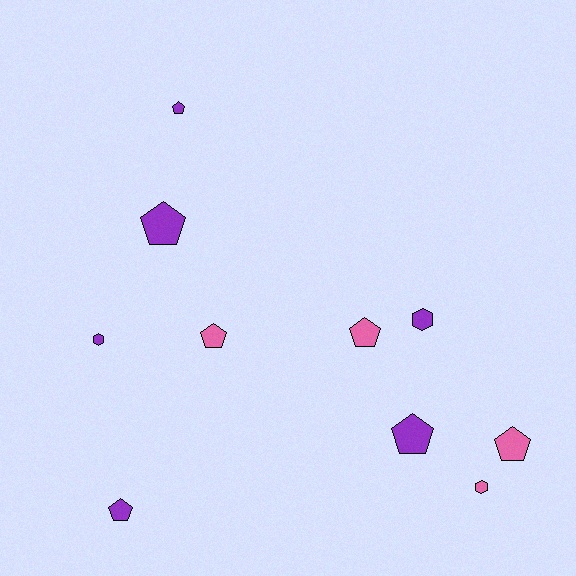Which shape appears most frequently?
Pentagon, with 7 objects.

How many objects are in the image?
There are 10 objects.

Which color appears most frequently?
Purple, with 6 objects.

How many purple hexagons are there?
There are 2 purple hexagons.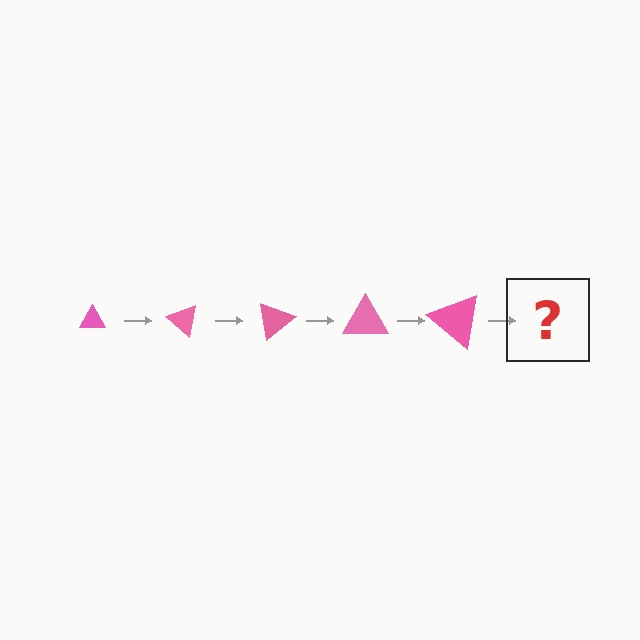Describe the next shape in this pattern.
It should be a triangle, larger than the previous one and rotated 200 degrees from the start.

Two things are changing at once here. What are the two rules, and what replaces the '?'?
The two rules are that the triangle grows larger each step and it rotates 40 degrees each step. The '?' should be a triangle, larger than the previous one and rotated 200 degrees from the start.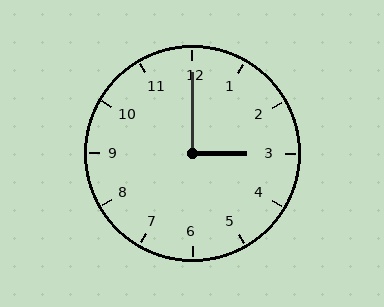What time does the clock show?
3:00.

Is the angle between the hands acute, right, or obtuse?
It is right.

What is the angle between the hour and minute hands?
Approximately 90 degrees.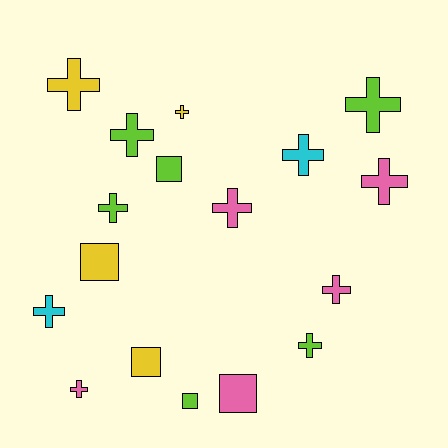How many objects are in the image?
There are 17 objects.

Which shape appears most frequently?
Cross, with 12 objects.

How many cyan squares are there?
There are no cyan squares.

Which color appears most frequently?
Lime, with 6 objects.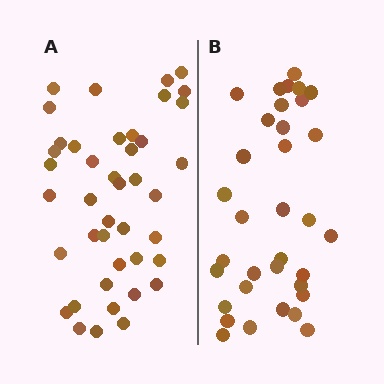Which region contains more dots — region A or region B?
Region A (the left region) has more dots.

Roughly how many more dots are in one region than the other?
Region A has roughly 8 or so more dots than region B.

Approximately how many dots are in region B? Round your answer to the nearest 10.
About 30 dots. (The exact count is 34, which rounds to 30.)